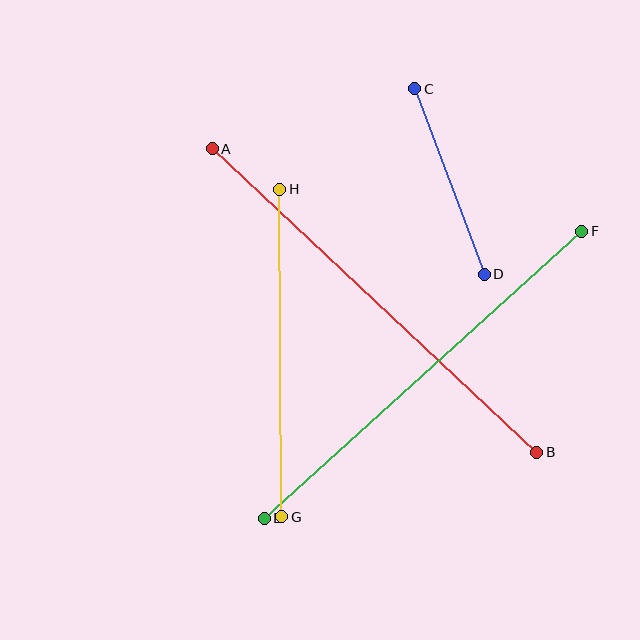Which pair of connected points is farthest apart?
Points A and B are farthest apart.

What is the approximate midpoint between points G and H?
The midpoint is at approximately (281, 353) pixels.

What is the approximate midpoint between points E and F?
The midpoint is at approximately (423, 375) pixels.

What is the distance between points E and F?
The distance is approximately 428 pixels.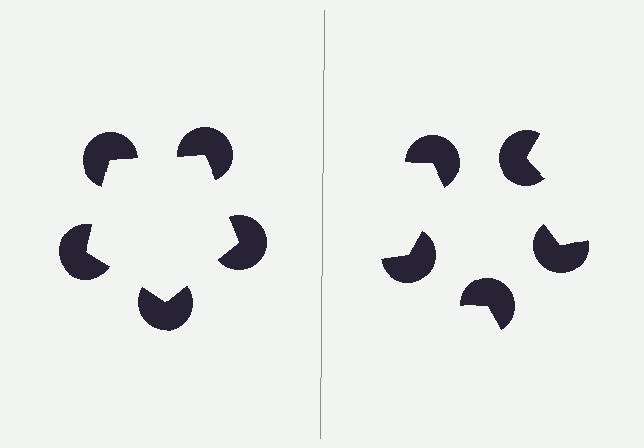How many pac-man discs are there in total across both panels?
10 — 5 on each side.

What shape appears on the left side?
An illusory pentagon.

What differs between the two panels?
The pac-man discs are positioned identically on both sides; only the wedge orientations differ. On the left they align to a pentagon; on the right they are misaligned.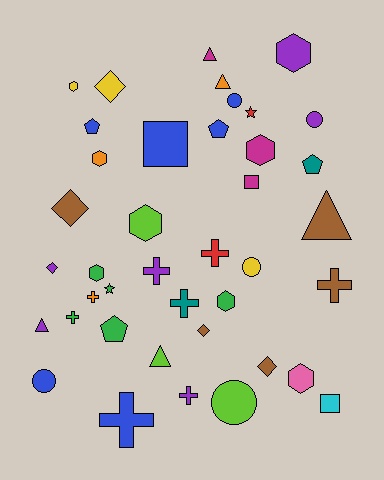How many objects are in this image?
There are 40 objects.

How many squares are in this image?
There are 3 squares.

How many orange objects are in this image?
There are 3 orange objects.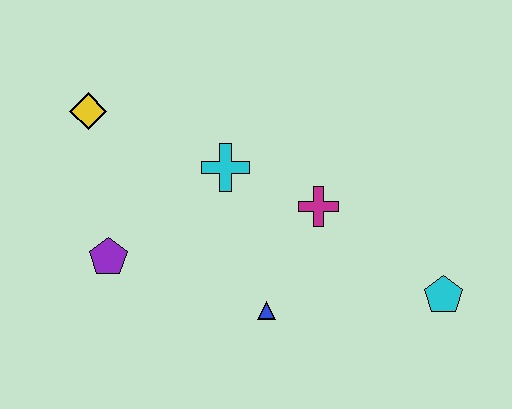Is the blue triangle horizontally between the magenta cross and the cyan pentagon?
No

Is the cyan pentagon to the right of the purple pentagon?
Yes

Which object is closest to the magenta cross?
The cyan cross is closest to the magenta cross.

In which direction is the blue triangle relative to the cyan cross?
The blue triangle is below the cyan cross.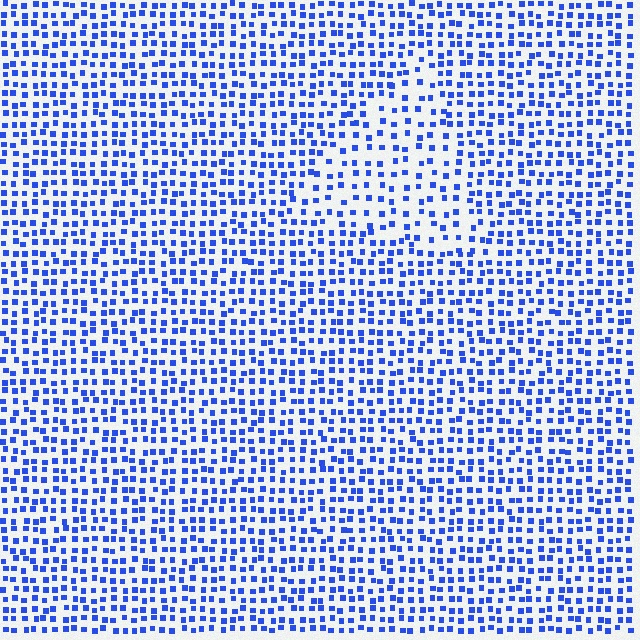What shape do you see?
I see a triangle.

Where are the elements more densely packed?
The elements are more densely packed outside the triangle boundary.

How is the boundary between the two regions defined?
The boundary is defined by a change in element density (approximately 1.7x ratio). All elements are the same color, size, and shape.